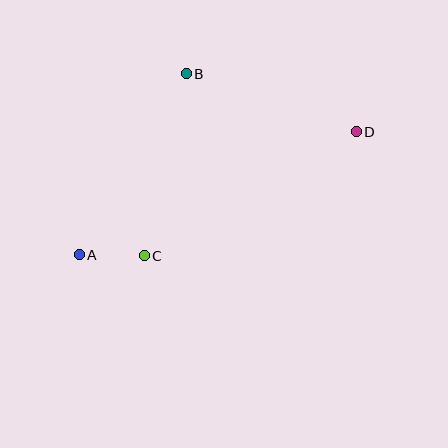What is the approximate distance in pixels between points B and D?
The distance between B and D is approximately 180 pixels.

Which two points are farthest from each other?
Points A and D are farthest from each other.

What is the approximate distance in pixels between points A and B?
The distance between A and B is approximately 210 pixels.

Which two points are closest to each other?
Points A and C are closest to each other.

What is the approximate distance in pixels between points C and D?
The distance between C and D is approximately 246 pixels.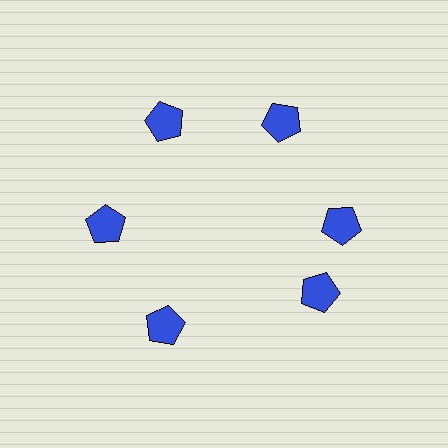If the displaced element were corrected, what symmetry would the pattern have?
It would have 6-fold rotational symmetry — the pattern would map onto itself every 60 degrees.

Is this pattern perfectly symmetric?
No. The 6 blue pentagons are arranged in a ring, but one element near the 5 o'clock position is rotated out of alignment along the ring, breaking the 6-fold rotational symmetry.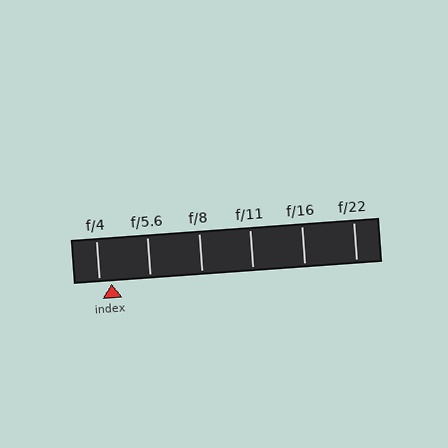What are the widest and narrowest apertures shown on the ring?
The widest aperture shown is f/4 and the narrowest is f/22.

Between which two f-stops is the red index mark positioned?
The index mark is between f/4 and f/5.6.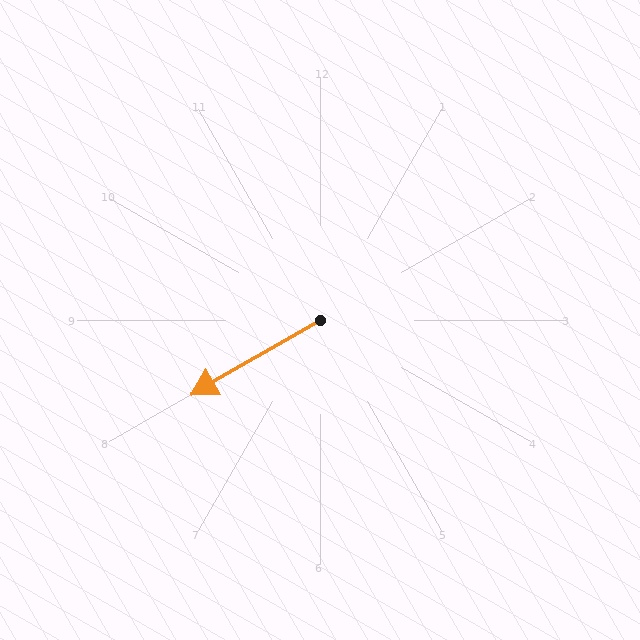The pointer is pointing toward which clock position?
Roughly 8 o'clock.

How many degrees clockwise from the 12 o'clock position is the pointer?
Approximately 240 degrees.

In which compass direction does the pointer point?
Southwest.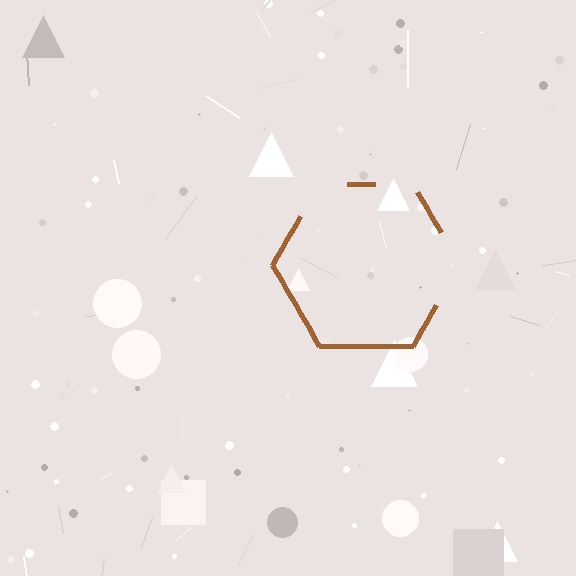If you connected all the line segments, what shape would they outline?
They would outline a hexagon.